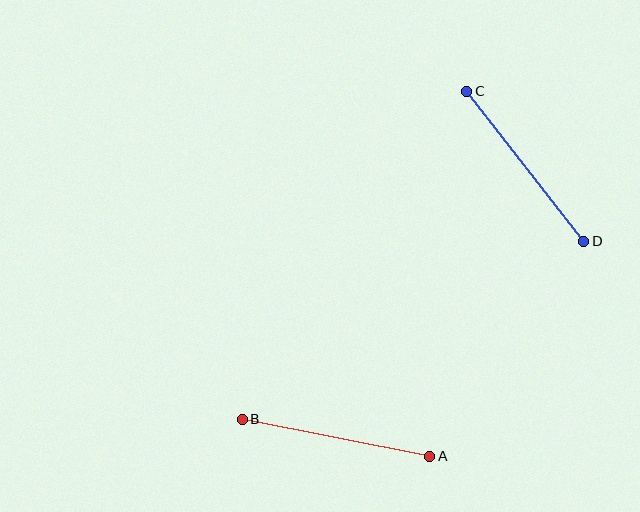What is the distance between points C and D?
The distance is approximately 190 pixels.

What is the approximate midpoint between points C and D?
The midpoint is at approximately (525, 166) pixels.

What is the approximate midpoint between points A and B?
The midpoint is at approximately (336, 438) pixels.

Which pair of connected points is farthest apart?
Points A and B are farthest apart.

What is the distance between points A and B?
The distance is approximately 191 pixels.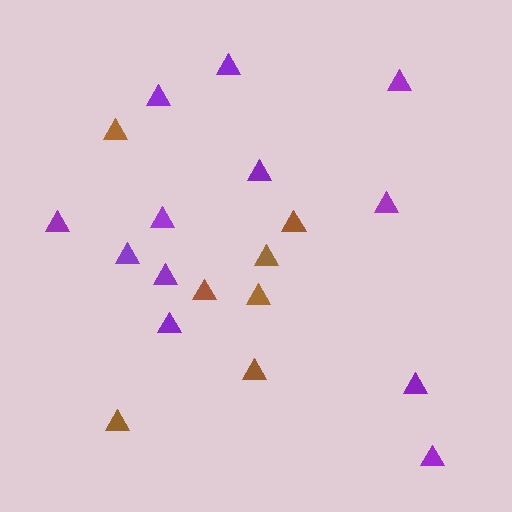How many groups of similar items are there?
There are 2 groups: one group of purple triangles (12) and one group of brown triangles (7).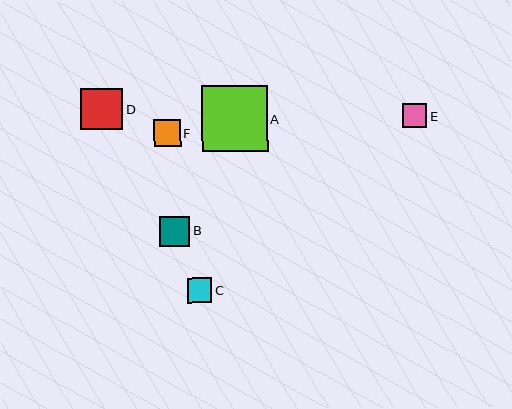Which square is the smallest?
Square E is the smallest with a size of approximately 24 pixels.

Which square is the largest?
Square A is the largest with a size of approximately 66 pixels.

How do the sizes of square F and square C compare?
Square F and square C are approximately the same size.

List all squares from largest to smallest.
From largest to smallest: A, D, B, F, C, E.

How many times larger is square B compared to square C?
Square B is approximately 1.2 times the size of square C.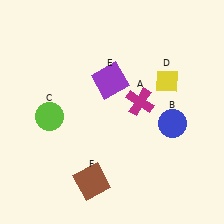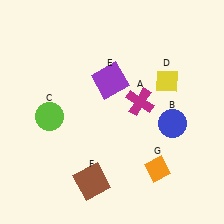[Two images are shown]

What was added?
An orange diamond (G) was added in Image 2.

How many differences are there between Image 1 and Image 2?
There is 1 difference between the two images.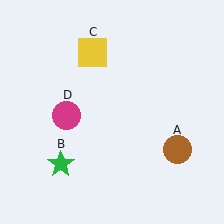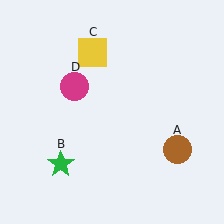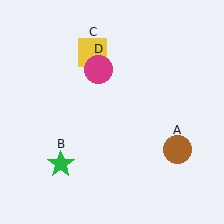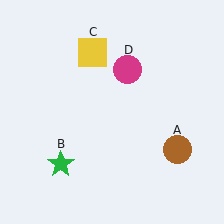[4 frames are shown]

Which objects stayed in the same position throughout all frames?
Brown circle (object A) and green star (object B) and yellow square (object C) remained stationary.